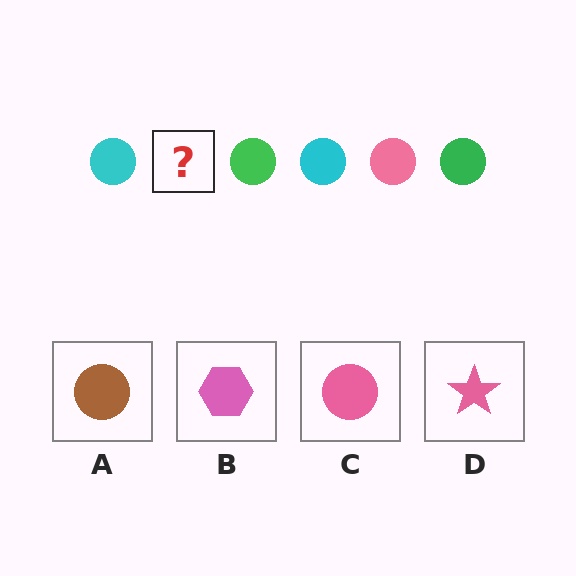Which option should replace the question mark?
Option C.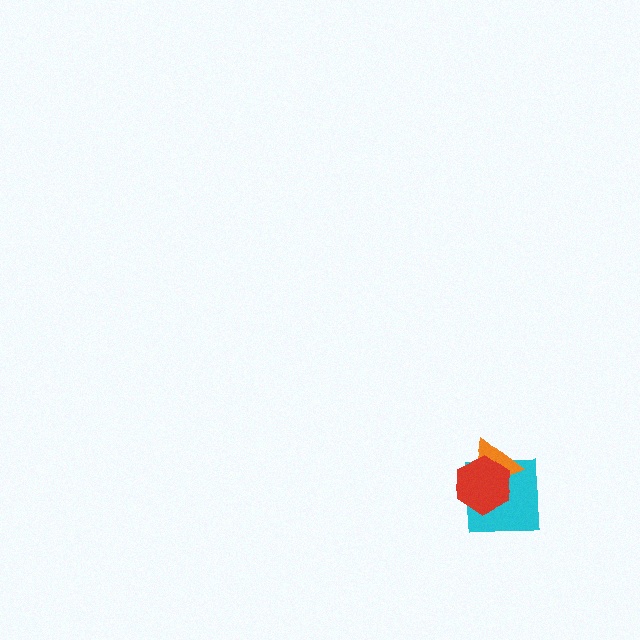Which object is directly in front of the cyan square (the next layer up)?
The orange triangle is directly in front of the cyan square.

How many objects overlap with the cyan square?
2 objects overlap with the cyan square.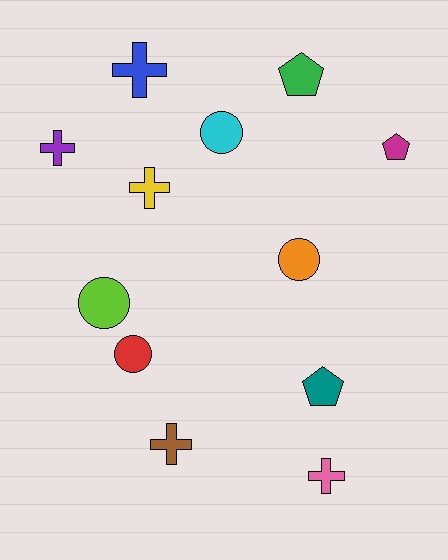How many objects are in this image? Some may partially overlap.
There are 12 objects.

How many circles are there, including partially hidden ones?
There are 4 circles.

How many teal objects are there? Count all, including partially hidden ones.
There is 1 teal object.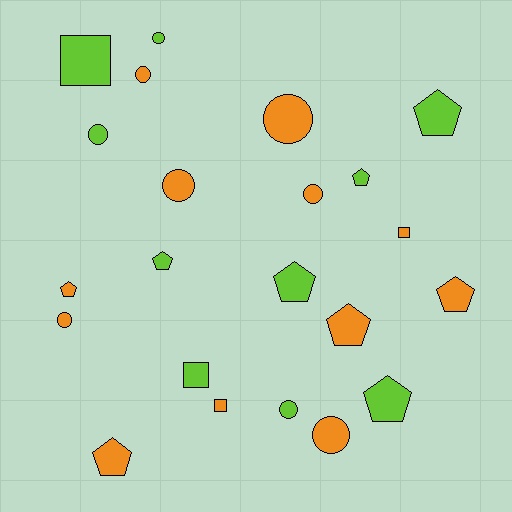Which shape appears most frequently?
Pentagon, with 9 objects.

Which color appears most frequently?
Orange, with 12 objects.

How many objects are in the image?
There are 22 objects.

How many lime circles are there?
There are 3 lime circles.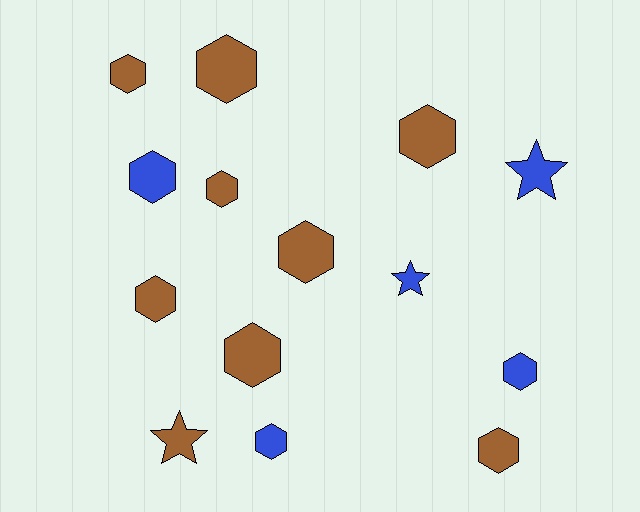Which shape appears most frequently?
Hexagon, with 11 objects.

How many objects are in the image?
There are 14 objects.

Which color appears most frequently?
Brown, with 9 objects.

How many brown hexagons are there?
There are 8 brown hexagons.